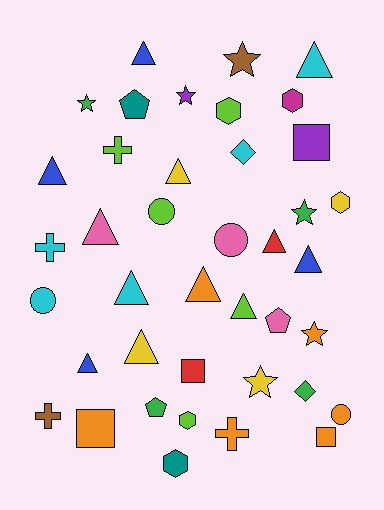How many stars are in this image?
There are 6 stars.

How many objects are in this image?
There are 40 objects.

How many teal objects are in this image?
There are 2 teal objects.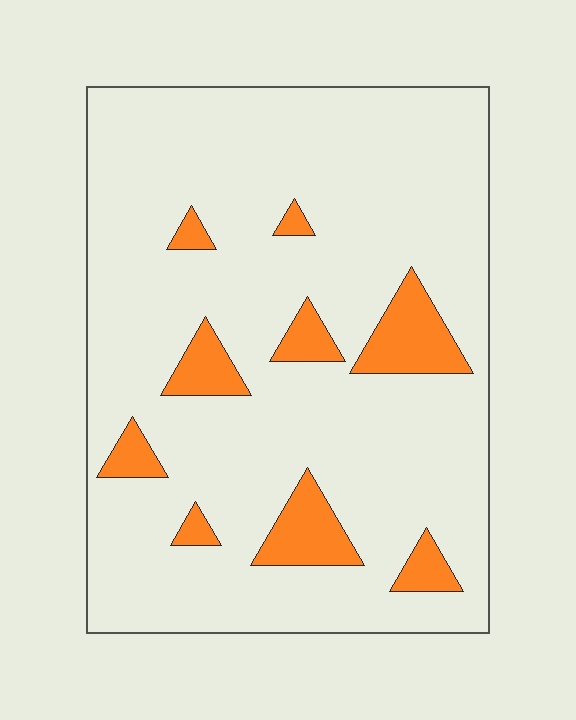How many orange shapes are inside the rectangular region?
9.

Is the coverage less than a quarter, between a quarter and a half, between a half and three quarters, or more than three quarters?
Less than a quarter.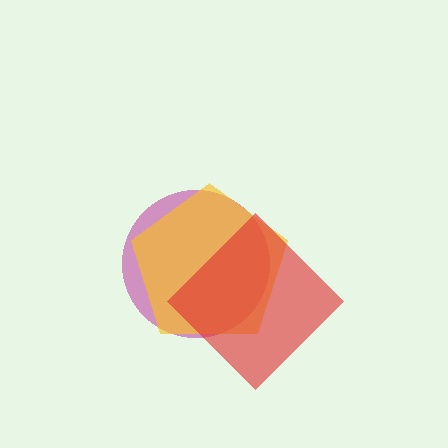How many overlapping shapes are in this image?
There are 3 overlapping shapes in the image.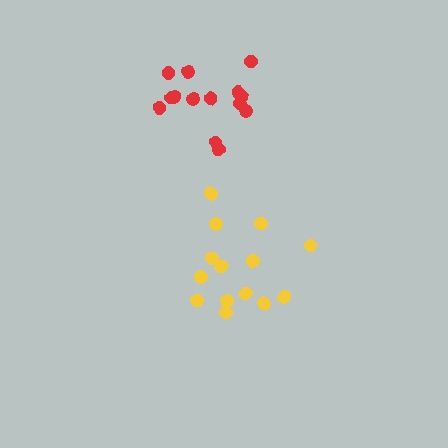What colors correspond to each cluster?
The clusters are colored: red, yellow.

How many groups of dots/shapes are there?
There are 2 groups.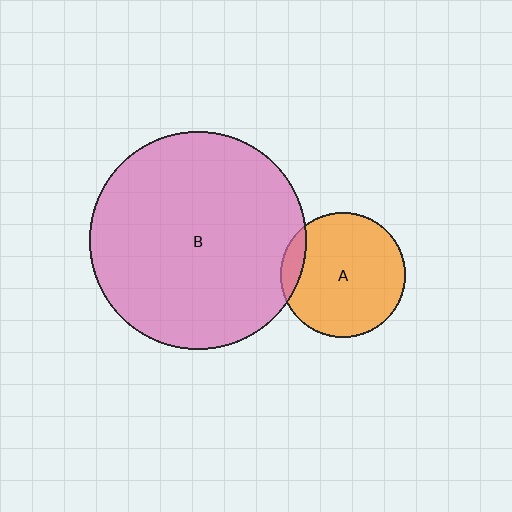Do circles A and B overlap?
Yes.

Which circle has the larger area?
Circle B (pink).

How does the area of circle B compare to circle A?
Approximately 3.0 times.